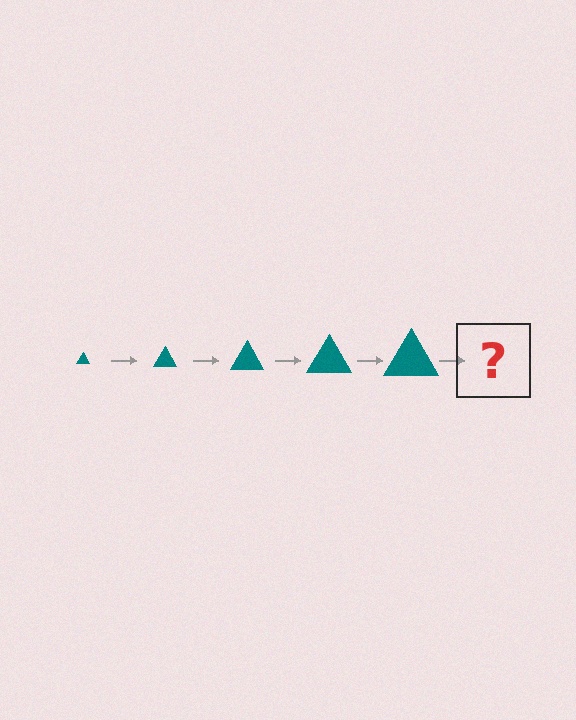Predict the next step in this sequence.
The next step is a teal triangle, larger than the previous one.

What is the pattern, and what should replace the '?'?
The pattern is that the triangle gets progressively larger each step. The '?' should be a teal triangle, larger than the previous one.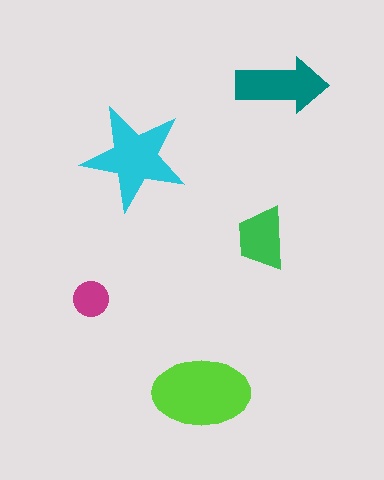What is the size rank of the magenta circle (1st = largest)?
5th.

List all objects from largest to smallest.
The lime ellipse, the cyan star, the teal arrow, the green trapezoid, the magenta circle.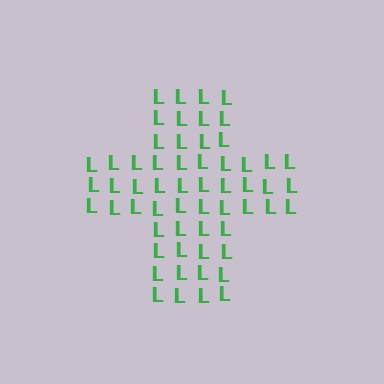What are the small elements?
The small elements are letter L's.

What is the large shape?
The large shape is a cross.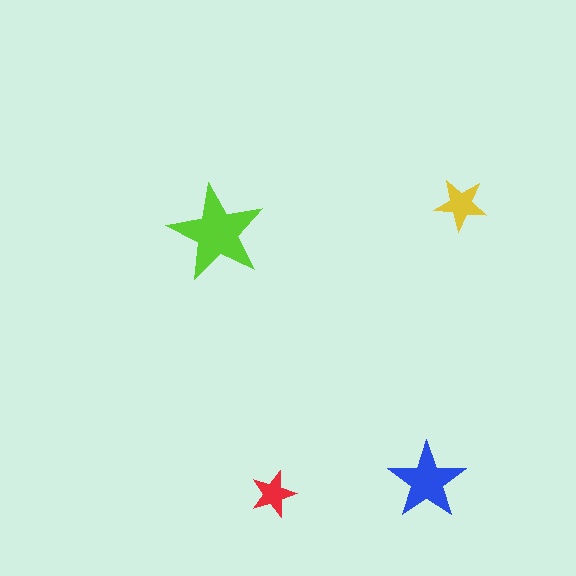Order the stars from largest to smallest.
the lime one, the blue one, the yellow one, the red one.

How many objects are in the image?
There are 4 objects in the image.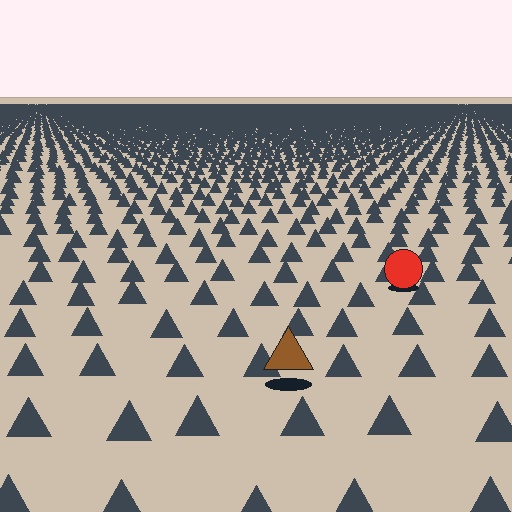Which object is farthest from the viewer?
The red circle is farthest from the viewer. It appears smaller and the ground texture around it is denser.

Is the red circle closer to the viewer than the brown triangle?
No. The brown triangle is closer — you can tell from the texture gradient: the ground texture is coarser near it.